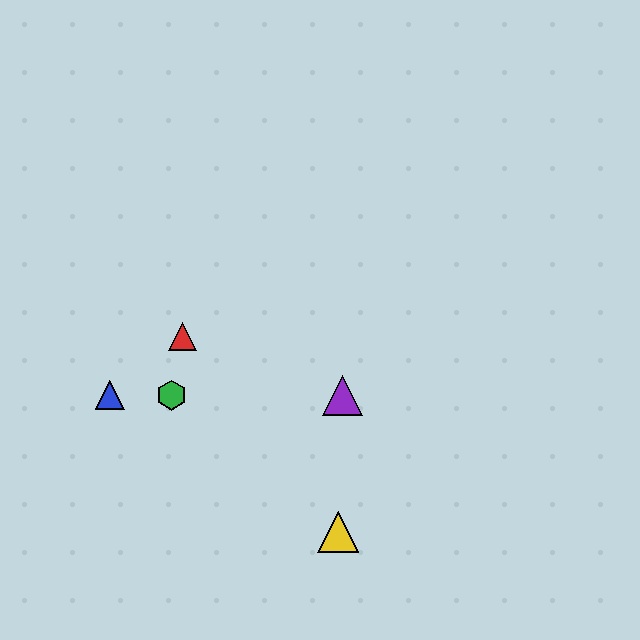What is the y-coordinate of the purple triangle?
The purple triangle is at y≈395.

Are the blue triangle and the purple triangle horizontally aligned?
Yes, both are at y≈395.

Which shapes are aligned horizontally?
The blue triangle, the green hexagon, the purple triangle are aligned horizontally.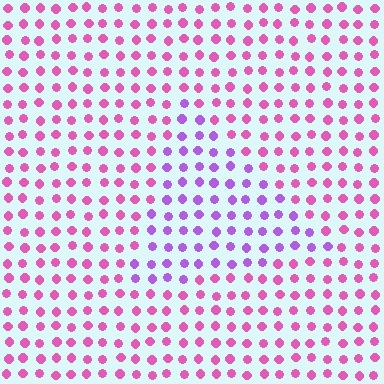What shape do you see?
I see a triangle.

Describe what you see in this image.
The image is filled with small pink elements in a uniform arrangement. A triangle-shaped region is visible where the elements are tinted to a slightly different hue, forming a subtle color boundary.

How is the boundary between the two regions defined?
The boundary is defined purely by a slight shift in hue (about 41 degrees). Spacing, size, and orientation are identical on both sides.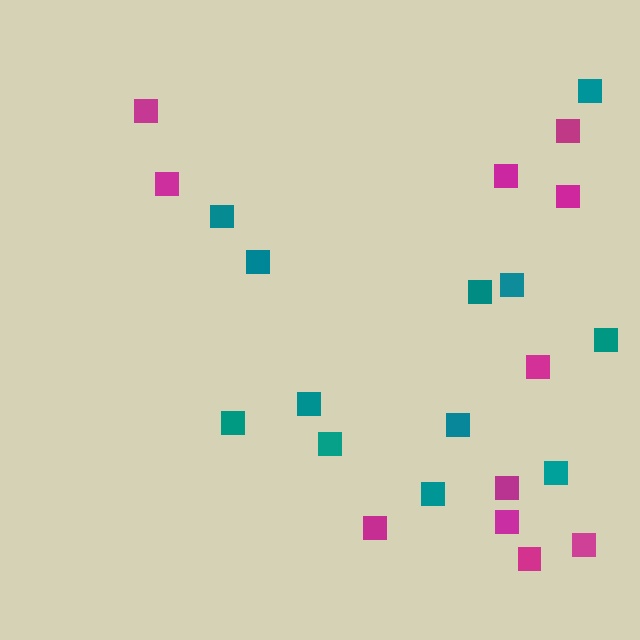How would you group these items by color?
There are 2 groups: one group of teal squares (12) and one group of magenta squares (11).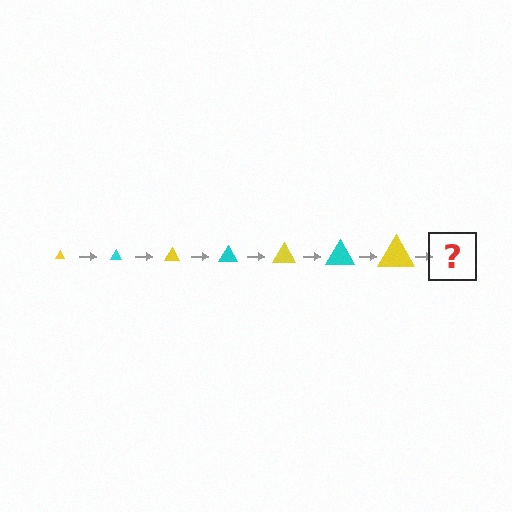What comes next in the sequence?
The next element should be a cyan triangle, larger than the previous one.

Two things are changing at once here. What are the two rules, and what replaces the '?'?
The two rules are that the triangle grows larger each step and the color cycles through yellow and cyan. The '?' should be a cyan triangle, larger than the previous one.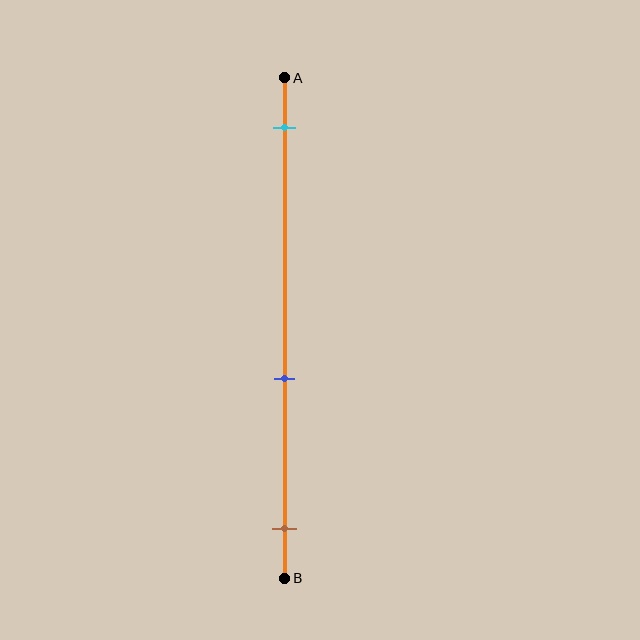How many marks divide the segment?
There are 3 marks dividing the segment.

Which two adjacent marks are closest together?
The blue and brown marks are the closest adjacent pair.